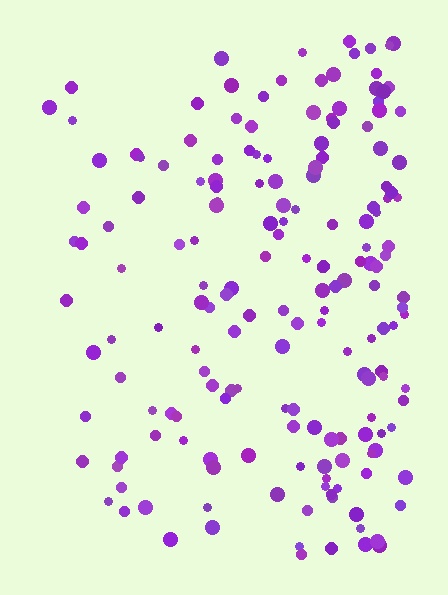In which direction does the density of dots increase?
From left to right, with the right side densest.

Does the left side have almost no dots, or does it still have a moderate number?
Still a moderate number, just noticeably fewer than the right.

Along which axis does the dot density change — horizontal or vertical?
Horizontal.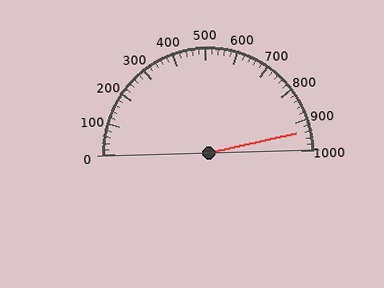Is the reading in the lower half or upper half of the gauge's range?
The reading is in the upper half of the range (0 to 1000).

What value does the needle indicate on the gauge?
The needle indicates approximately 940.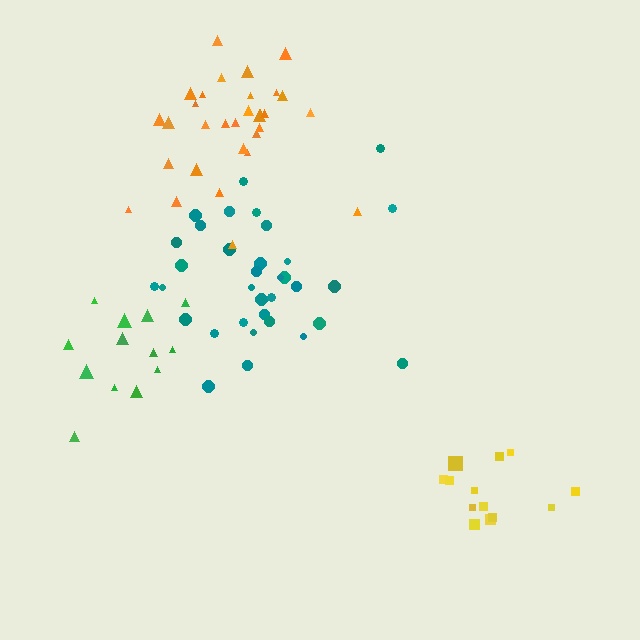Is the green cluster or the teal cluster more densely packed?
Green.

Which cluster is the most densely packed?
Orange.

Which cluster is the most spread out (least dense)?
Teal.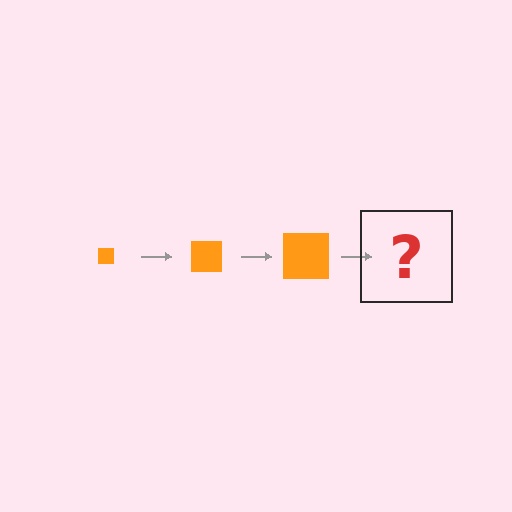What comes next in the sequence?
The next element should be an orange square, larger than the previous one.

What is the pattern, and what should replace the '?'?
The pattern is that the square gets progressively larger each step. The '?' should be an orange square, larger than the previous one.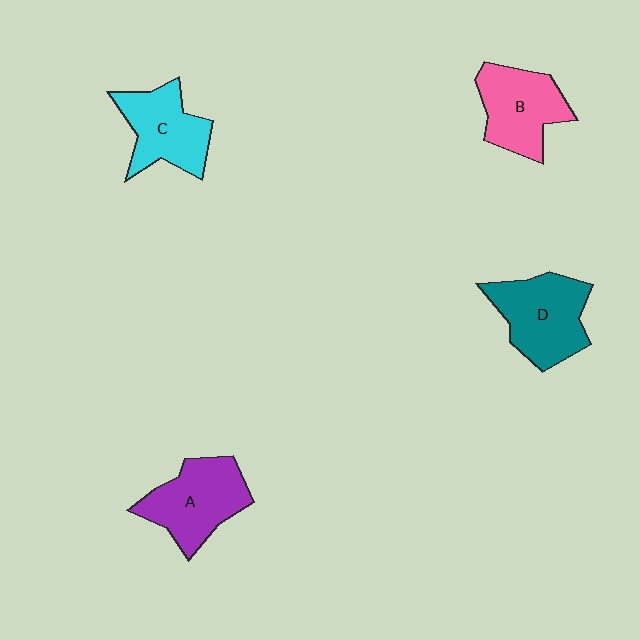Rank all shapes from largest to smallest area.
From largest to smallest: D (teal), A (purple), B (pink), C (cyan).